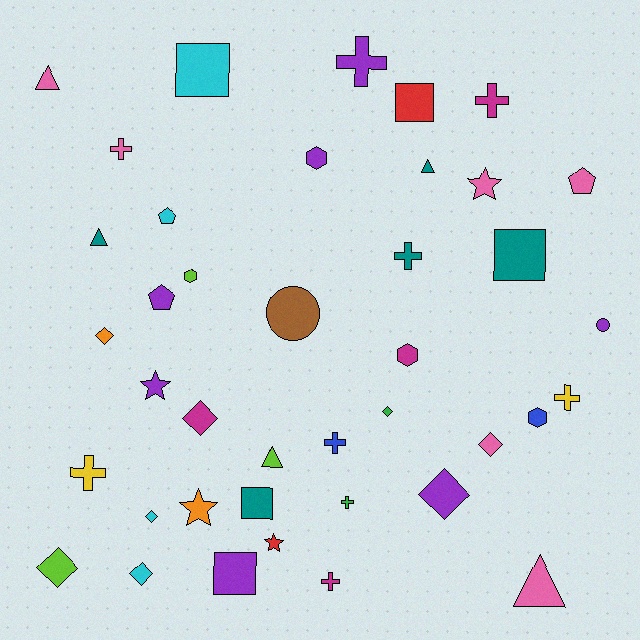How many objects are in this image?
There are 40 objects.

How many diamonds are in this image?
There are 8 diamonds.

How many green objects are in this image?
There are 2 green objects.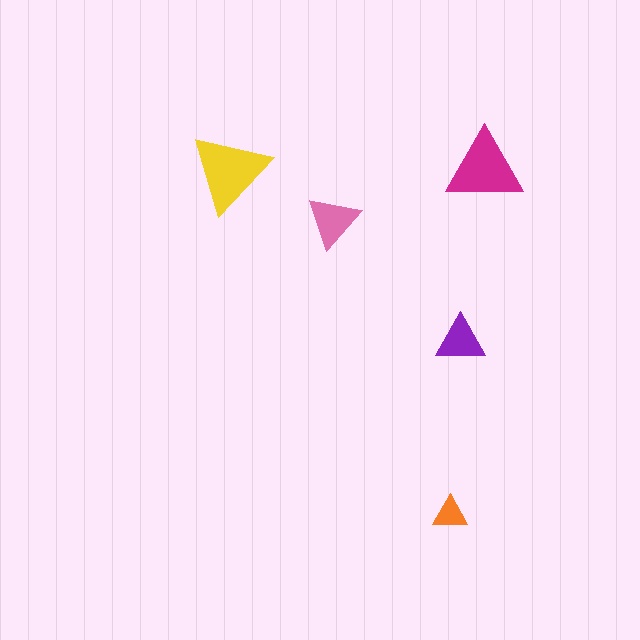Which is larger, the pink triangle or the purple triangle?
The pink one.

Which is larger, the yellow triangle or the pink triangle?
The yellow one.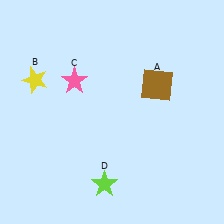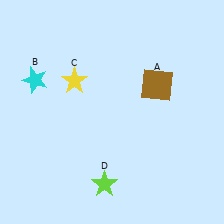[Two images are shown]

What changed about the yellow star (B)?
In Image 1, B is yellow. In Image 2, it changed to cyan.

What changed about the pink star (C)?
In Image 1, C is pink. In Image 2, it changed to yellow.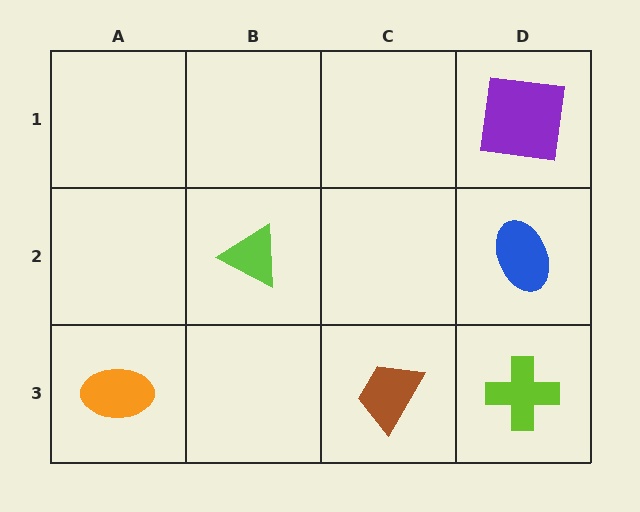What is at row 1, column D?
A purple square.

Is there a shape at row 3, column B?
No, that cell is empty.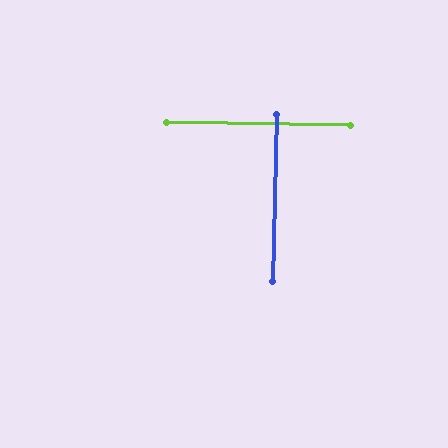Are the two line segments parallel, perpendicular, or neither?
Perpendicular — they meet at approximately 90°.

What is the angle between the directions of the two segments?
Approximately 90 degrees.